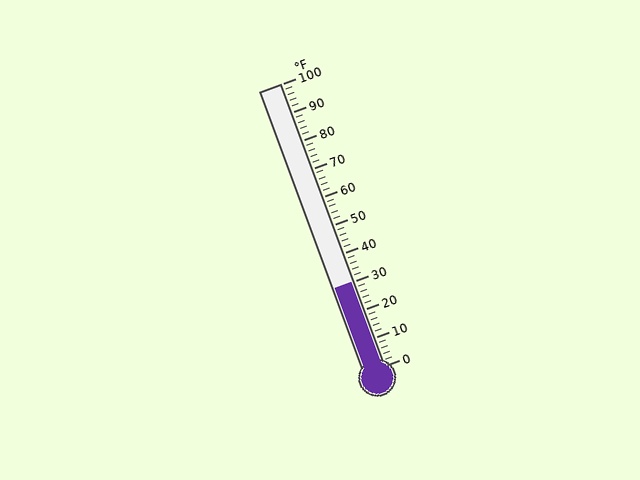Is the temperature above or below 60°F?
The temperature is below 60°F.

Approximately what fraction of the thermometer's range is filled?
The thermometer is filled to approximately 30% of its range.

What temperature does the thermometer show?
The thermometer shows approximately 30°F.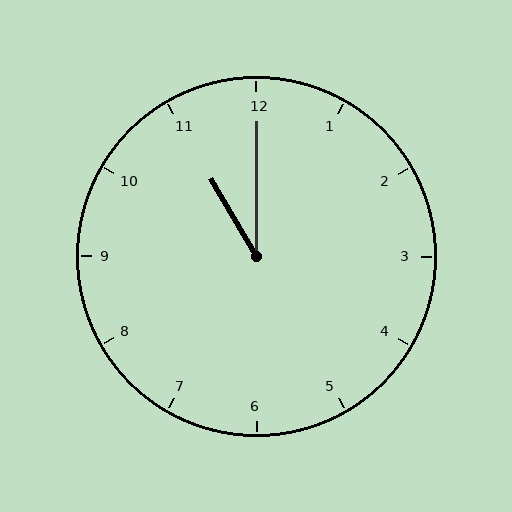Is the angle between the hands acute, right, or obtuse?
It is acute.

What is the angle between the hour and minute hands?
Approximately 30 degrees.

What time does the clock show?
11:00.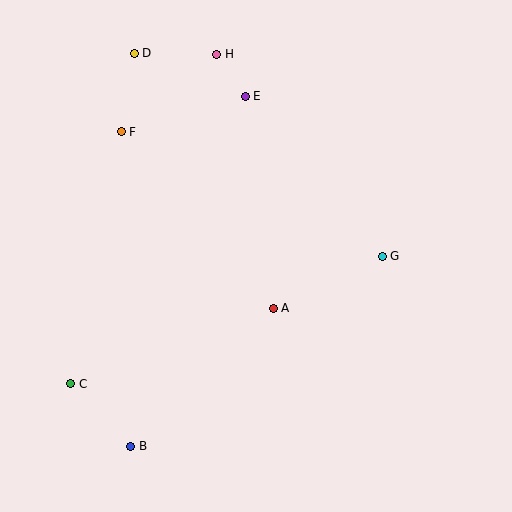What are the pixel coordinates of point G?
Point G is at (382, 256).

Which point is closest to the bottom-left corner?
Point B is closest to the bottom-left corner.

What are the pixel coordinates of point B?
Point B is at (131, 446).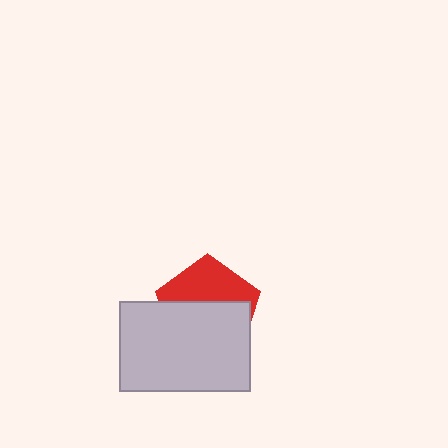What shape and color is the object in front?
The object in front is a light gray rectangle.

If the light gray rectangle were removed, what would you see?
You would see the complete red pentagon.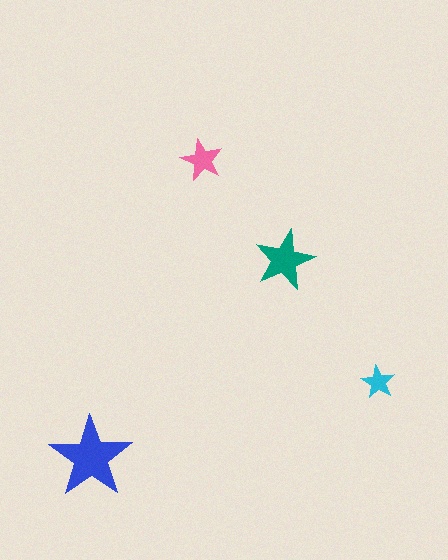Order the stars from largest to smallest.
the blue one, the teal one, the pink one, the cyan one.